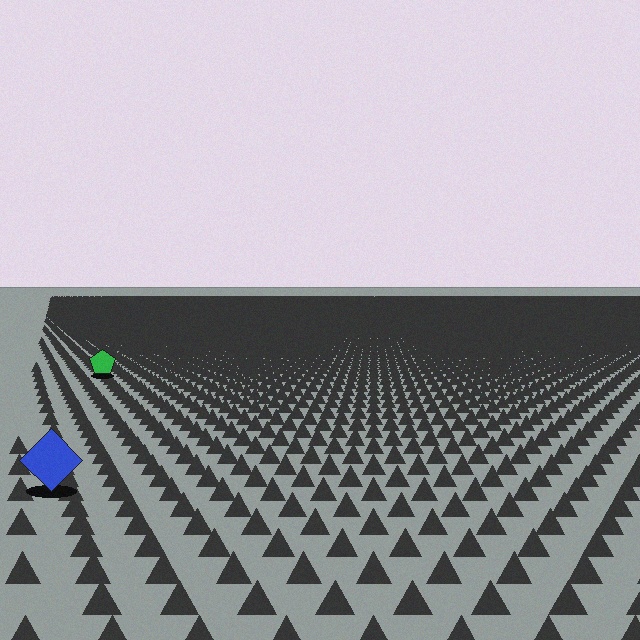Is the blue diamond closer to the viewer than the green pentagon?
Yes. The blue diamond is closer — you can tell from the texture gradient: the ground texture is coarser near it.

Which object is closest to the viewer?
The blue diamond is closest. The texture marks near it are larger and more spread out.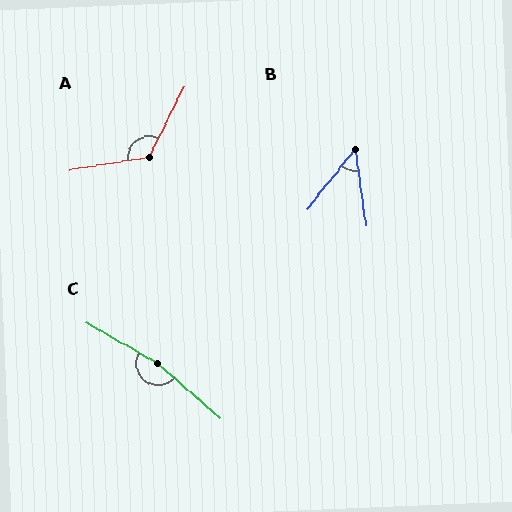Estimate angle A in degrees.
Approximately 126 degrees.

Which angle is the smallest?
B, at approximately 46 degrees.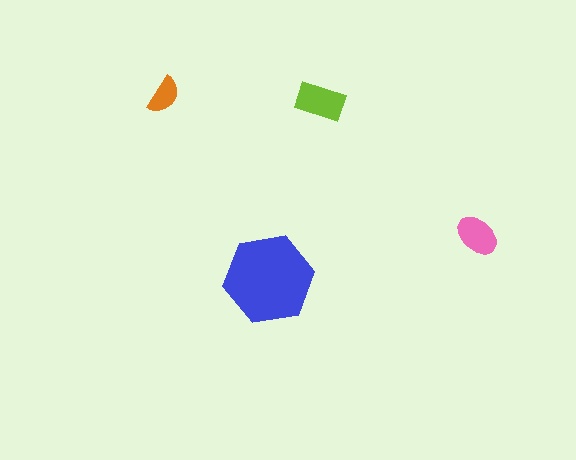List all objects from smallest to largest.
The orange semicircle, the pink ellipse, the lime rectangle, the blue hexagon.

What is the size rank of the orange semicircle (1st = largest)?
4th.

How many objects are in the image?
There are 4 objects in the image.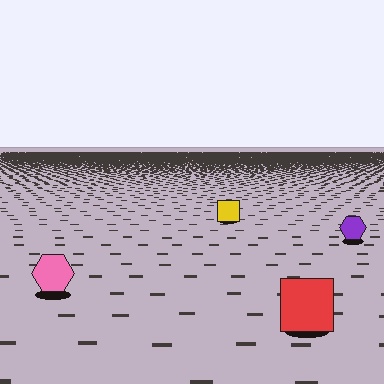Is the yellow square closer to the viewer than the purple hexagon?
No. The purple hexagon is closer — you can tell from the texture gradient: the ground texture is coarser near it.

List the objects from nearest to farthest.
From nearest to farthest: the red square, the pink hexagon, the purple hexagon, the yellow square.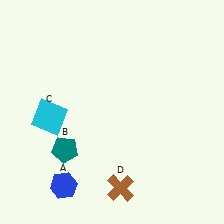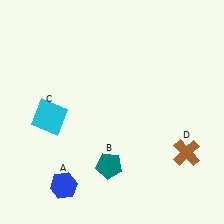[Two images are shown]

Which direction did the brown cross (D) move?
The brown cross (D) moved right.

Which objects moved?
The objects that moved are: the teal pentagon (B), the brown cross (D).